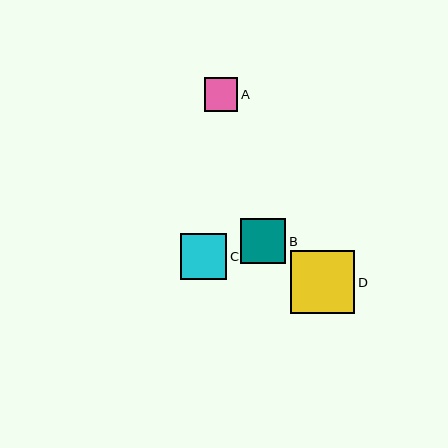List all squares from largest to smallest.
From largest to smallest: D, C, B, A.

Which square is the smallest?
Square A is the smallest with a size of approximately 33 pixels.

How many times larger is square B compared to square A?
Square B is approximately 1.4 times the size of square A.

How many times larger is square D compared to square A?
Square D is approximately 1.9 times the size of square A.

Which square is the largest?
Square D is the largest with a size of approximately 64 pixels.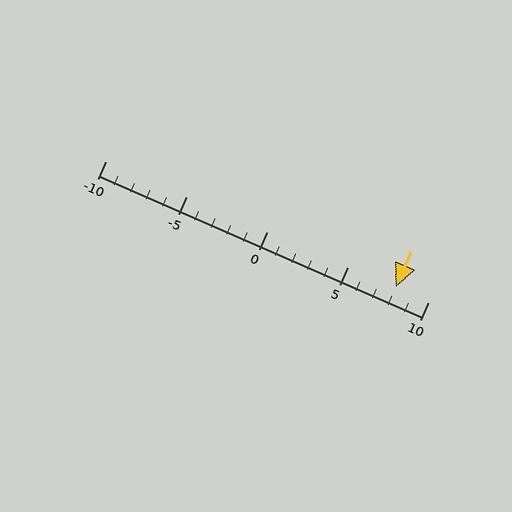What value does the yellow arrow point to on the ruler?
The yellow arrow points to approximately 8.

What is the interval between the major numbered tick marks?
The major tick marks are spaced 5 units apart.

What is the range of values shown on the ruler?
The ruler shows values from -10 to 10.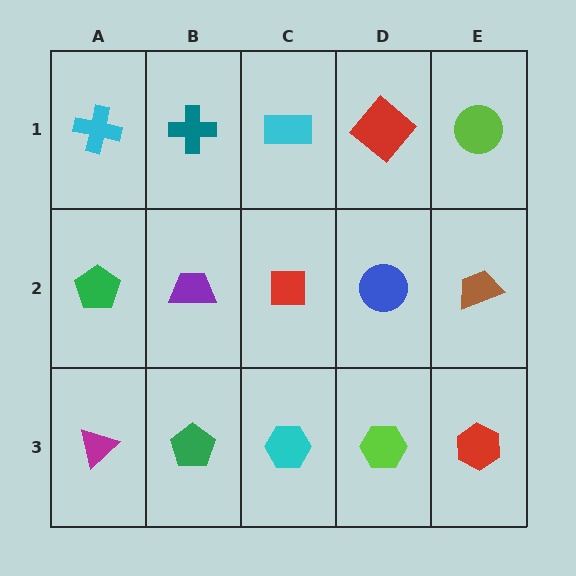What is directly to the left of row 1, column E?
A red diamond.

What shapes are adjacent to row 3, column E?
A brown trapezoid (row 2, column E), a lime hexagon (row 3, column D).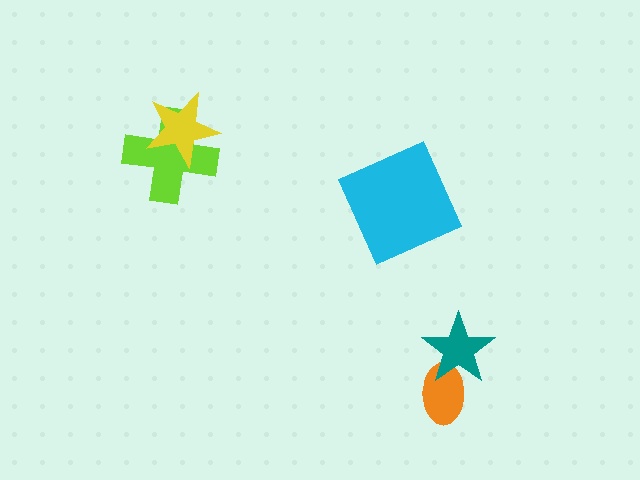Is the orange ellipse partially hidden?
Yes, it is partially covered by another shape.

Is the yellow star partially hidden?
No, no other shape covers it.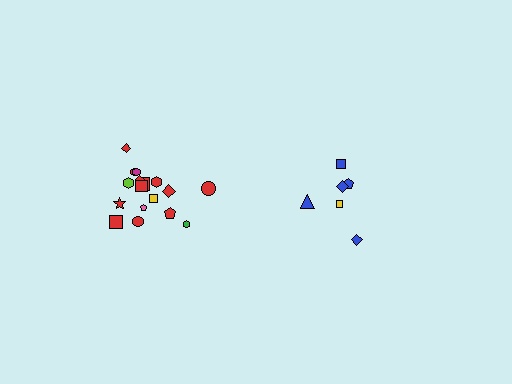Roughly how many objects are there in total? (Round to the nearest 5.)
Roughly 25 objects in total.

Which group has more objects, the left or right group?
The left group.